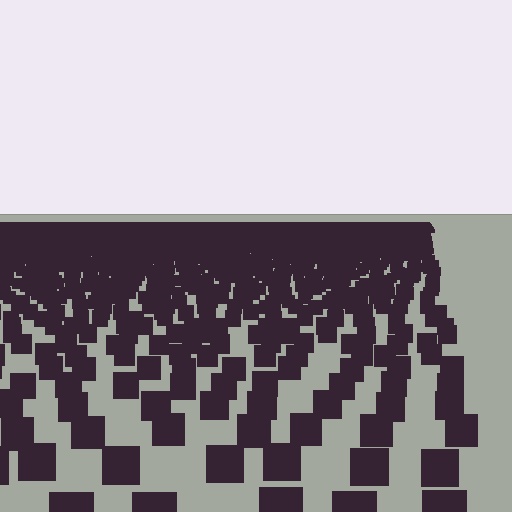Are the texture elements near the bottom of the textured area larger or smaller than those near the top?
Larger. Near the bottom, elements are closer to the viewer and appear at a bigger on-screen size.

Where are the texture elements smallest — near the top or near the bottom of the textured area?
Near the top.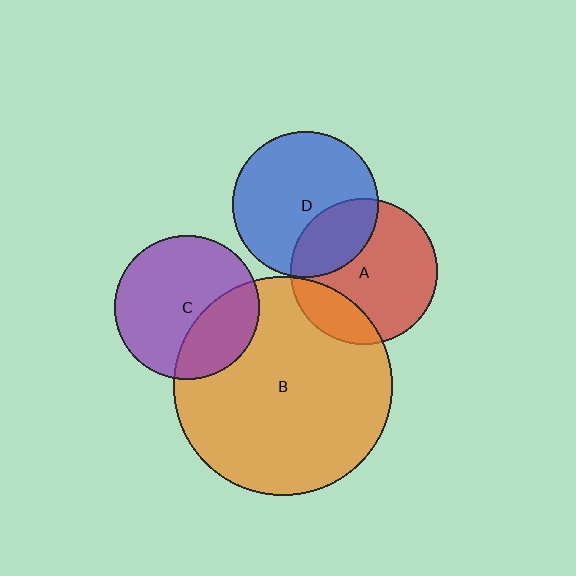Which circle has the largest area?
Circle B (orange).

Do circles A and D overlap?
Yes.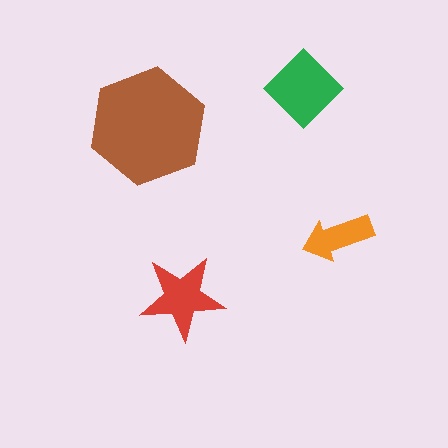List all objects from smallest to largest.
The orange arrow, the red star, the green diamond, the brown hexagon.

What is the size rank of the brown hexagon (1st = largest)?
1st.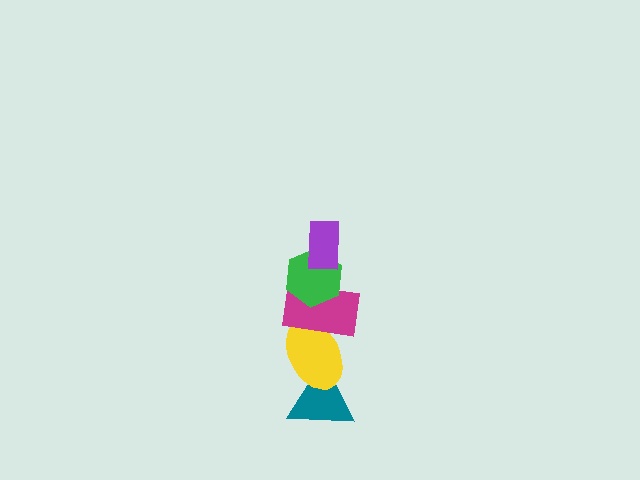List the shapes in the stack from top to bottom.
From top to bottom: the purple rectangle, the green hexagon, the magenta rectangle, the yellow ellipse, the teal triangle.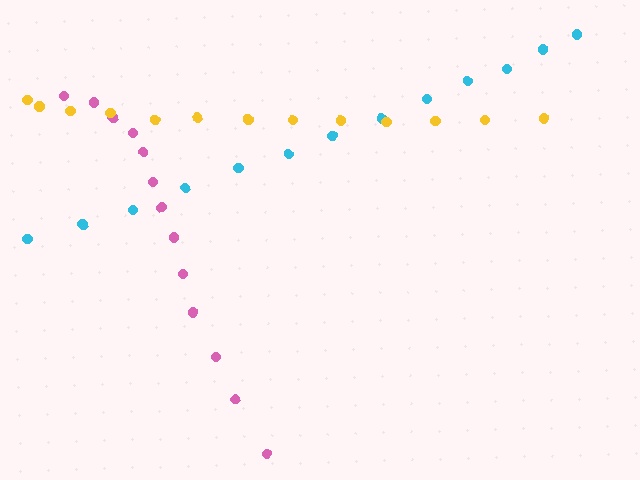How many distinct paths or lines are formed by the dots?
There are 3 distinct paths.